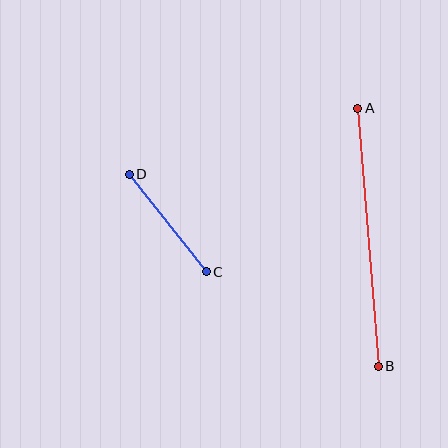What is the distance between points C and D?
The distance is approximately 125 pixels.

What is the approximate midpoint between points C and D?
The midpoint is at approximately (168, 223) pixels.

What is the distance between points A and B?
The distance is approximately 259 pixels.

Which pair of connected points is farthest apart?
Points A and B are farthest apart.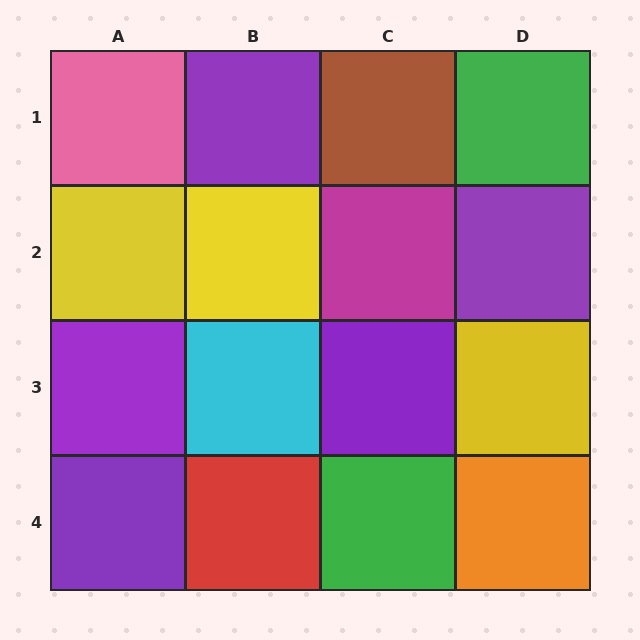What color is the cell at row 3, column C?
Purple.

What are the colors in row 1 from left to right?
Pink, purple, brown, green.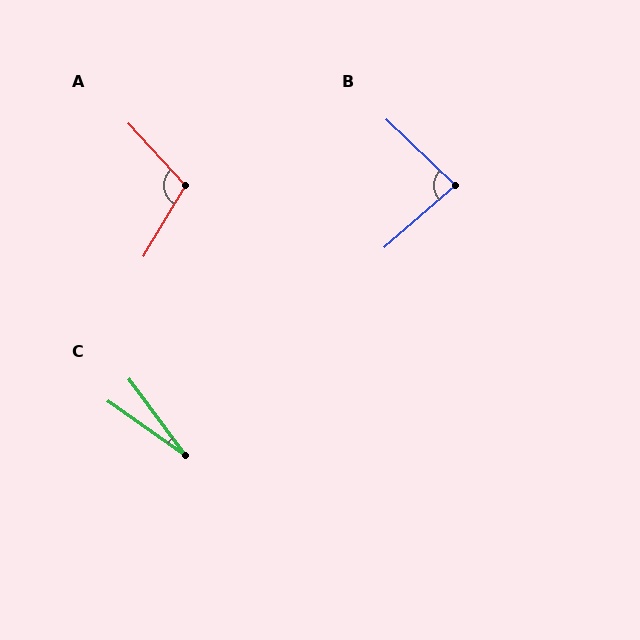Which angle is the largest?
A, at approximately 106 degrees.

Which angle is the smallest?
C, at approximately 19 degrees.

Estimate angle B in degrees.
Approximately 85 degrees.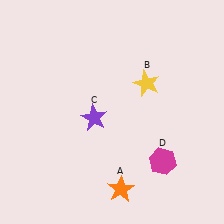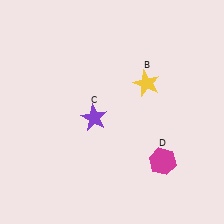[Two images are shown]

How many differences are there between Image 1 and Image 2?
There is 1 difference between the two images.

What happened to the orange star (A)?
The orange star (A) was removed in Image 2. It was in the bottom-right area of Image 1.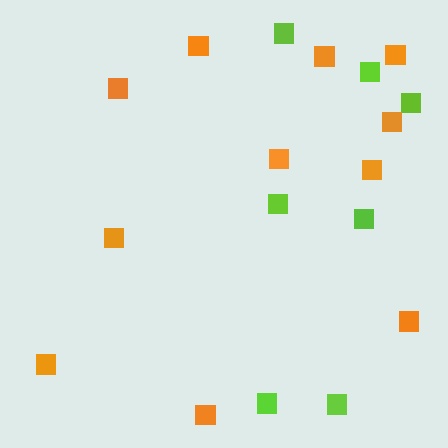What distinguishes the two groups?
There are 2 groups: one group of lime squares (7) and one group of orange squares (11).